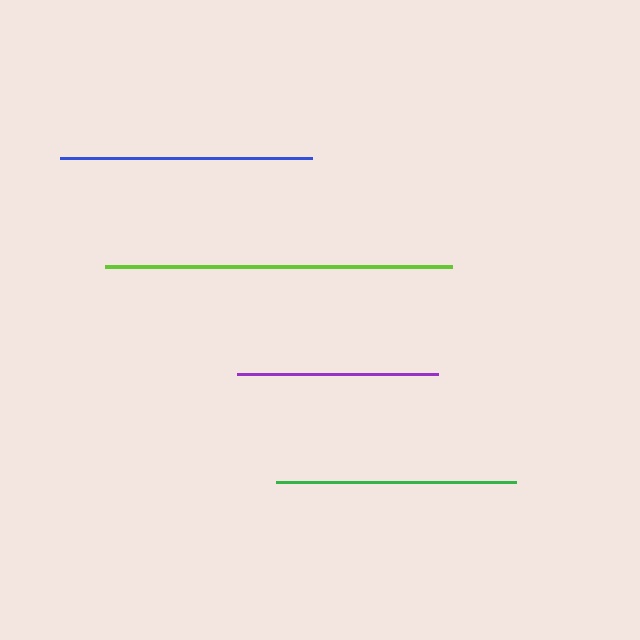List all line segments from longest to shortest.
From longest to shortest: lime, blue, green, purple.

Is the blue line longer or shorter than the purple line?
The blue line is longer than the purple line.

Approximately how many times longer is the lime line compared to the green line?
The lime line is approximately 1.5 times the length of the green line.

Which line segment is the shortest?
The purple line is the shortest at approximately 202 pixels.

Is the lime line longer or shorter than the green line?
The lime line is longer than the green line.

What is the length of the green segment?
The green segment is approximately 239 pixels long.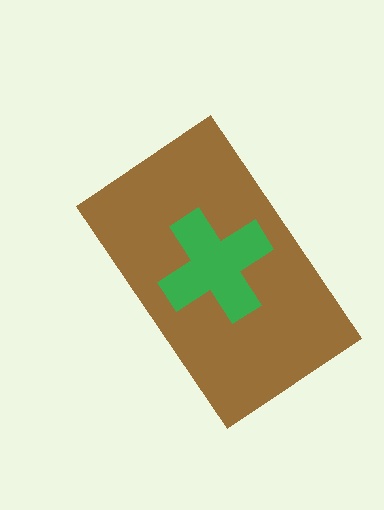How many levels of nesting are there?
2.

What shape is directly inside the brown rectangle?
The green cross.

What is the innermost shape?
The green cross.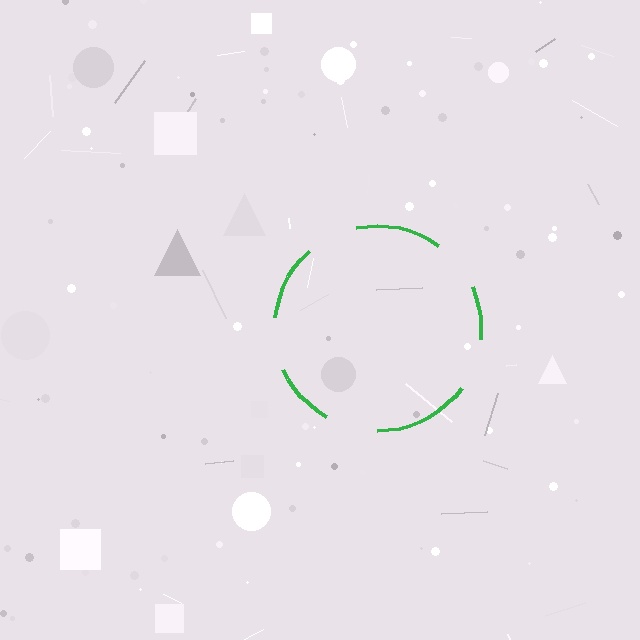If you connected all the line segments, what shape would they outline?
They would outline a circle.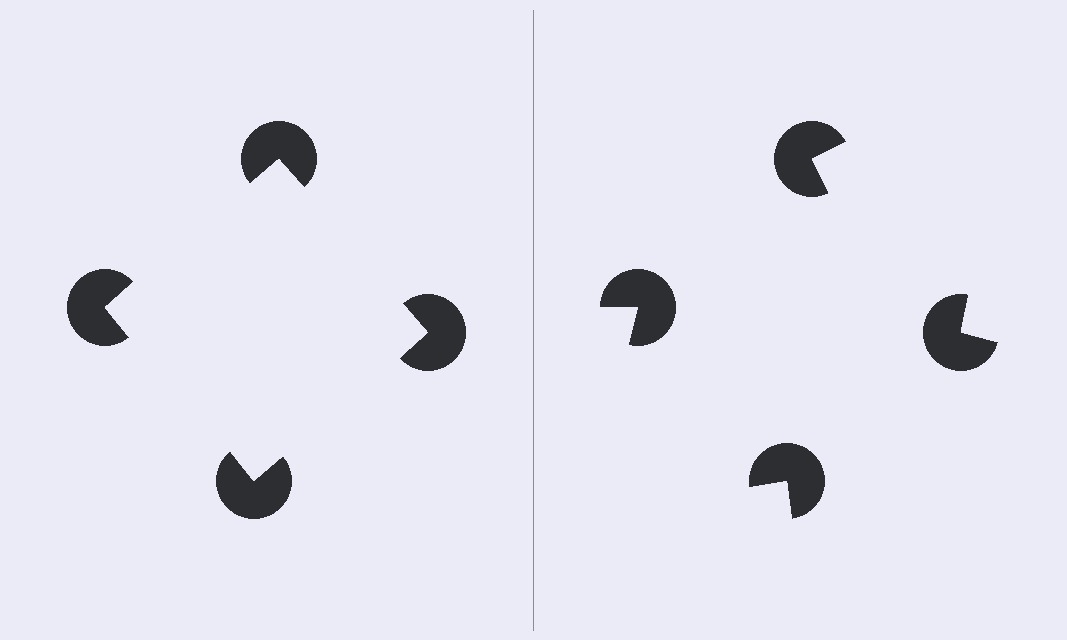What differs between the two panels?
The pac-man discs are positioned identically on both sides; only the wedge orientations differ. On the left they align to a square; on the right they are misaligned.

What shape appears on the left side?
An illusory square.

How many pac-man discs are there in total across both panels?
8 — 4 on each side.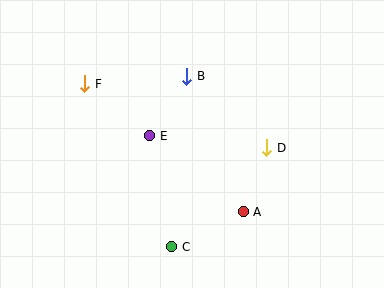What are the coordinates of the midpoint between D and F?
The midpoint between D and F is at (176, 116).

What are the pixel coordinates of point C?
Point C is at (172, 247).